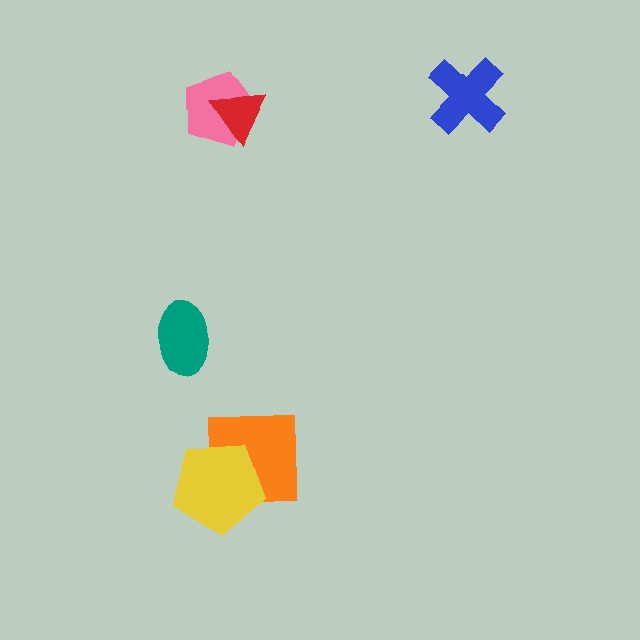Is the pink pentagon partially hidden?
Yes, it is partially covered by another shape.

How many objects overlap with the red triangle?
1 object overlaps with the red triangle.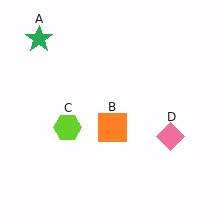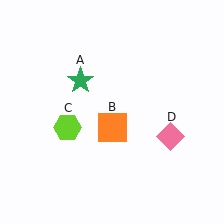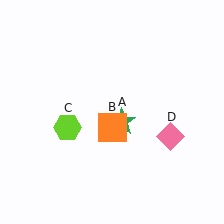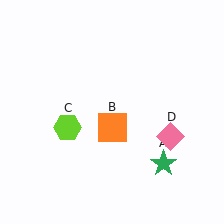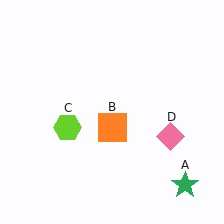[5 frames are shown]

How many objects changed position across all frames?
1 object changed position: green star (object A).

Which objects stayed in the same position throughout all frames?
Orange square (object B) and lime hexagon (object C) and pink diamond (object D) remained stationary.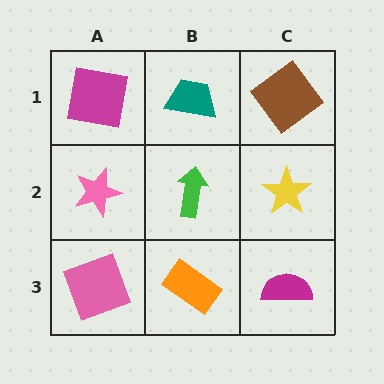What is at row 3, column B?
An orange rectangle.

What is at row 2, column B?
A green arrow.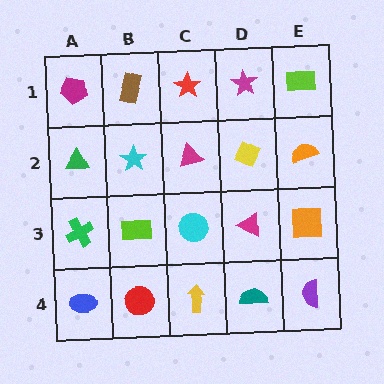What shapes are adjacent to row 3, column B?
A cyan star (row 2, column B), a red circle (row 4, column B), a green cross (row 3, column A), a cyan circle (row 3, column C).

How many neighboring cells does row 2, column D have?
4.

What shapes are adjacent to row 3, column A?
A green triangle (row 2, column A), a blue ellipse (row 4, column A), a lime rectangle (row 3, column B).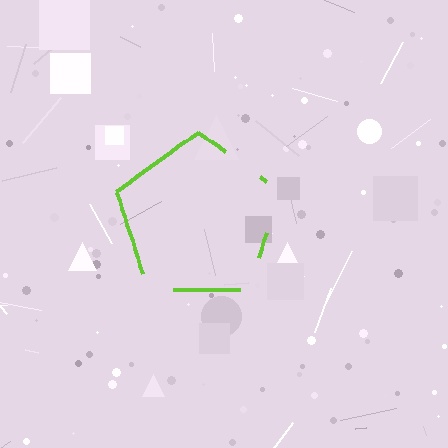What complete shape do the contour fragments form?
The contour fragments form a pentagon.